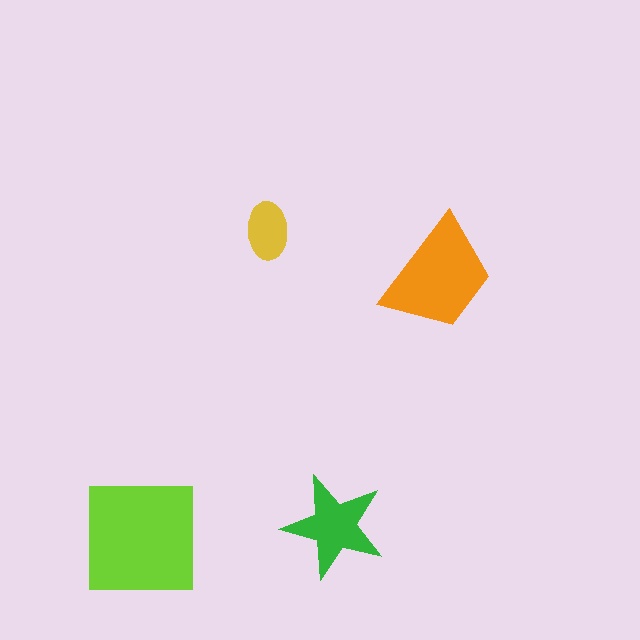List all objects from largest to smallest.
The lime square, the orange trapezoid, the green star, the yellow ellipse.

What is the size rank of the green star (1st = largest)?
3rd.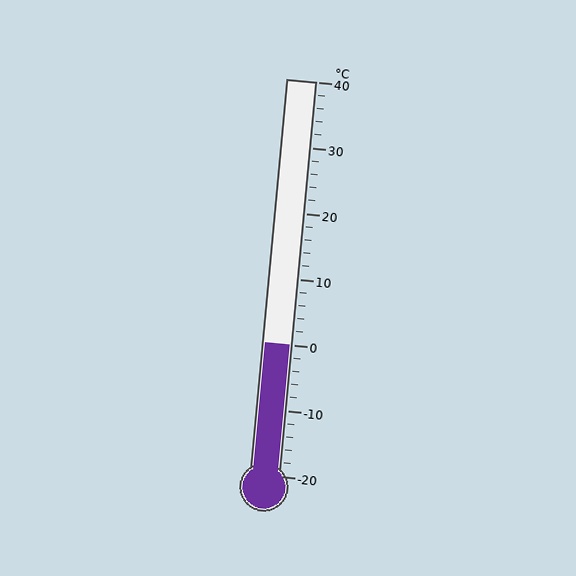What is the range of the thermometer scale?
The thermometer scale ranges from -20°C to 40°C.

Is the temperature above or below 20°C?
The temperature is below 20°C.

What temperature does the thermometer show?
The thermometer shows approximately 0°C.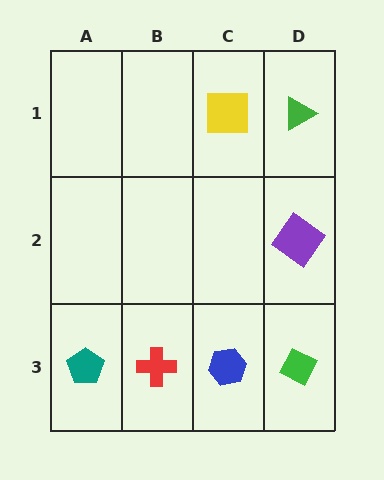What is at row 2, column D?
A purple diamond.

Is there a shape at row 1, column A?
No, that cell is empty.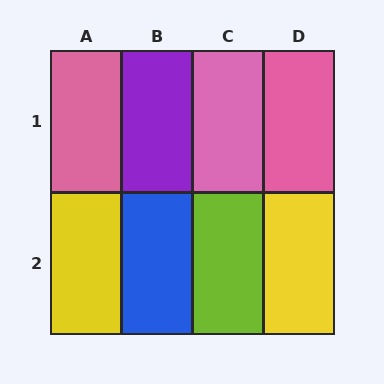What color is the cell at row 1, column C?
Pink.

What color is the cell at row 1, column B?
Purple.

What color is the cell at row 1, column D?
Pink.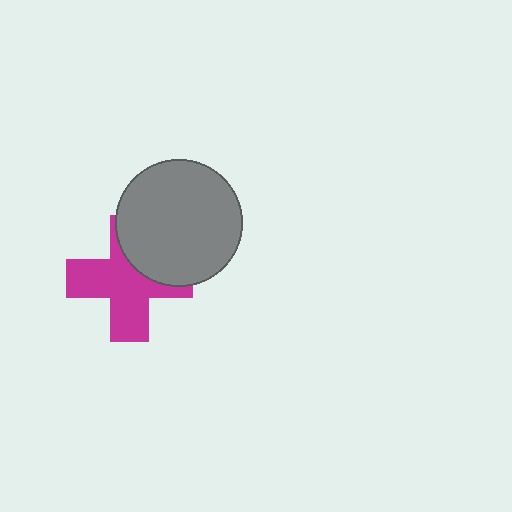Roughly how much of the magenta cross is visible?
Most of it is visible (roughly 67%).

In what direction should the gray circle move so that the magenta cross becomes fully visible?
The gray circle should move toward the upper-right. That is the shortest direction to clear the overlap and leave the magenta cross fully visible.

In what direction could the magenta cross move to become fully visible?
The magenta cross could move toward the lower-left. That would shift it out from behind the gray circle entirely.